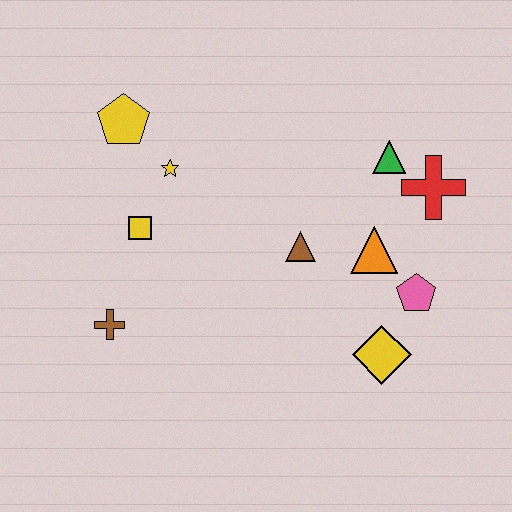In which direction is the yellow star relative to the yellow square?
The yellow star is above the yellow square.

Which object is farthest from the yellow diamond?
The yellow pentagon is farthest from the yellow diamond.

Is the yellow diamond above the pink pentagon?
No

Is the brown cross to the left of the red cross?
Yes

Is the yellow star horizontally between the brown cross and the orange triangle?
Yes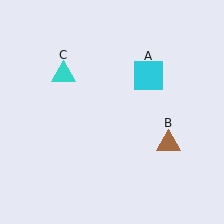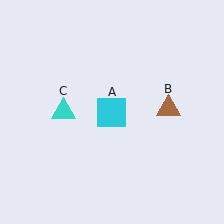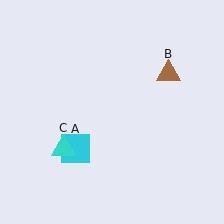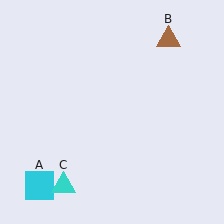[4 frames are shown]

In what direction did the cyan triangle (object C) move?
The cyan triangle (object C) moved down.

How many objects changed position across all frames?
3 objects changed position: cyan square (object A), brown triangle (object B), cyan triangle (object C).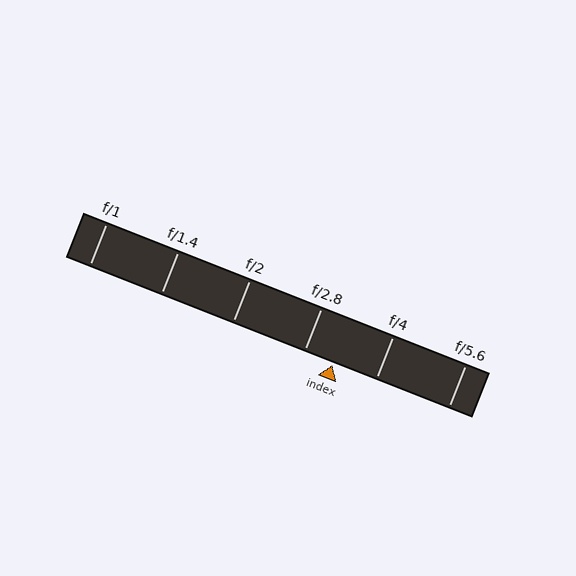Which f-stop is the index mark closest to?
The index mark is closest to f/2.8.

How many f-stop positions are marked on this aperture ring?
There are 6 f-stop positions marked.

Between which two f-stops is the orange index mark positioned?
The index mark is between f/2.8 and f/4.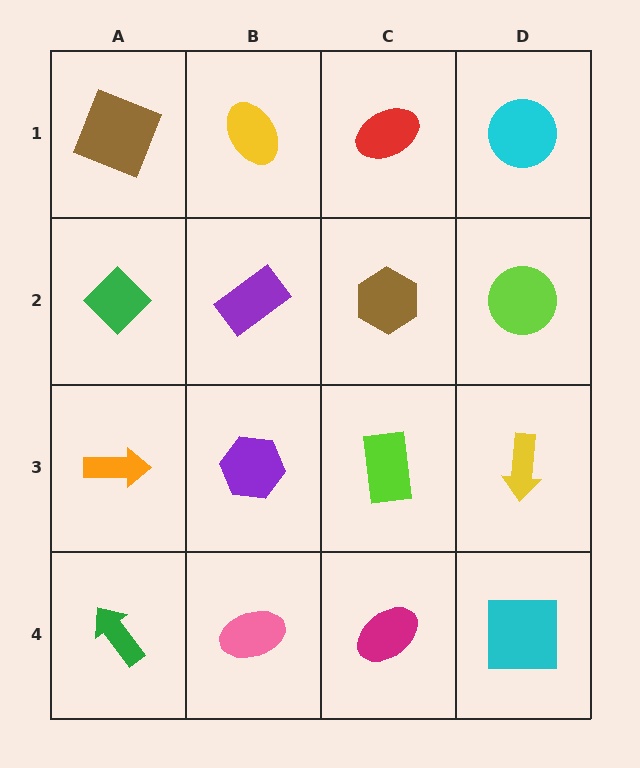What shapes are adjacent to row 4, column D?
A yellow arrow (row 3, column D), a magenta ellipse (row 4, column C).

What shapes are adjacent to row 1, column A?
A green diamond (row 2, column A), a yellow ellipse (row 1, column B).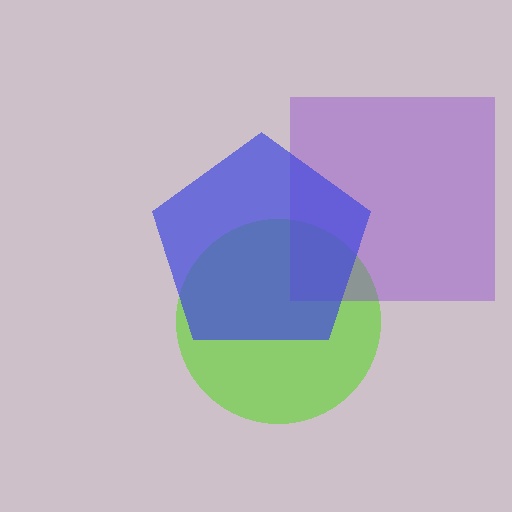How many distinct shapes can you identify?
There are 3 distinct shapes: a lime circle, a purple square, a blue pentagon.